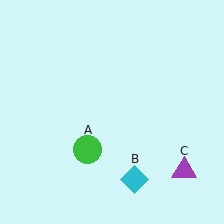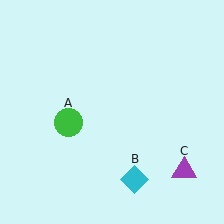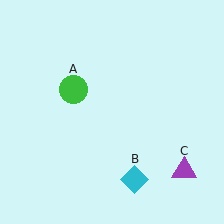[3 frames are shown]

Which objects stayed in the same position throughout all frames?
Cyan diamond (object B) and purple triangle (object C) remained stationary.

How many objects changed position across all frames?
1 object changed position: green circle (object A).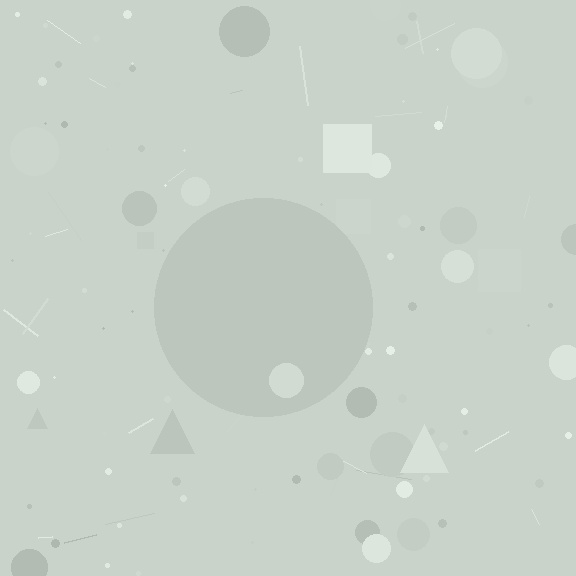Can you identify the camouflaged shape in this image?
The camouflaged shape is a circle.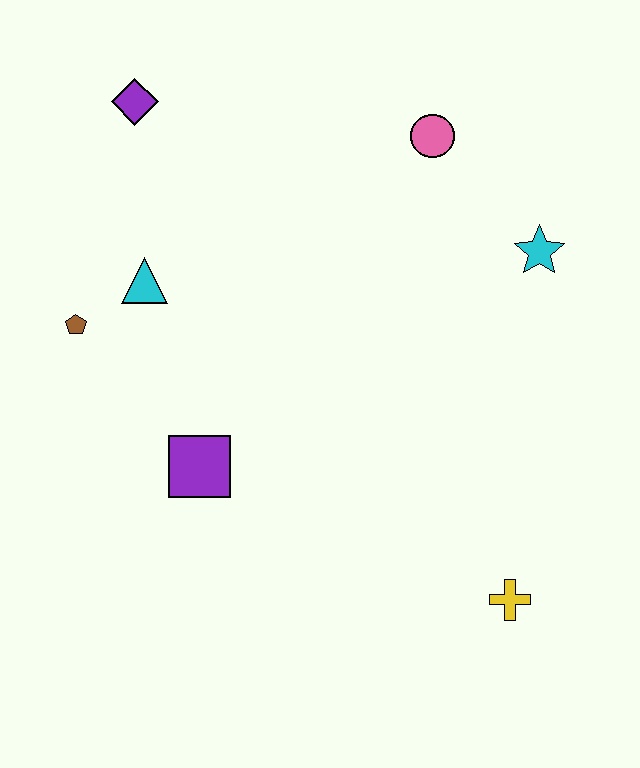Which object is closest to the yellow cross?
The purple square is closest to the yellow cross.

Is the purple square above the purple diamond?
No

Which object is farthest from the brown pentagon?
The yellow cross is farthest from the brown pentagon.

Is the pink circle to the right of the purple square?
Yes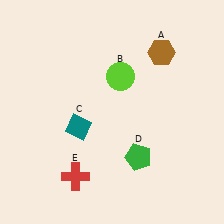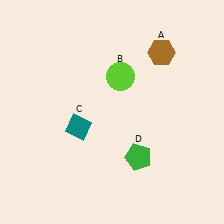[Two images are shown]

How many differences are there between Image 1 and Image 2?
There is 1 difference between the two images.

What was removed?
The red cross (E) was removed in Image 2.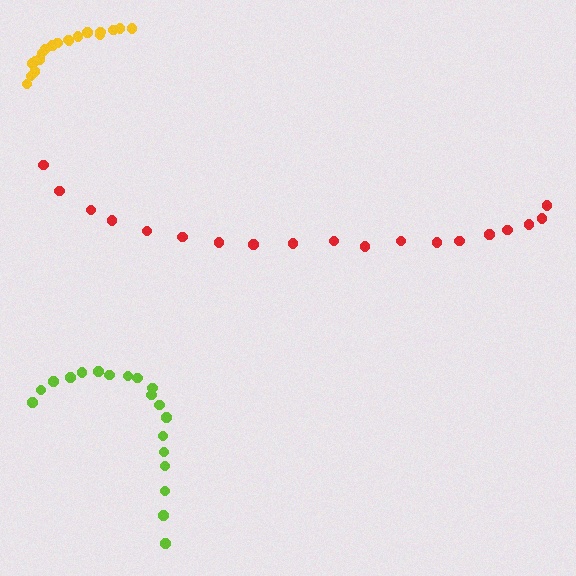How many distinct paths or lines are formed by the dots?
There are 3 distinct paths.